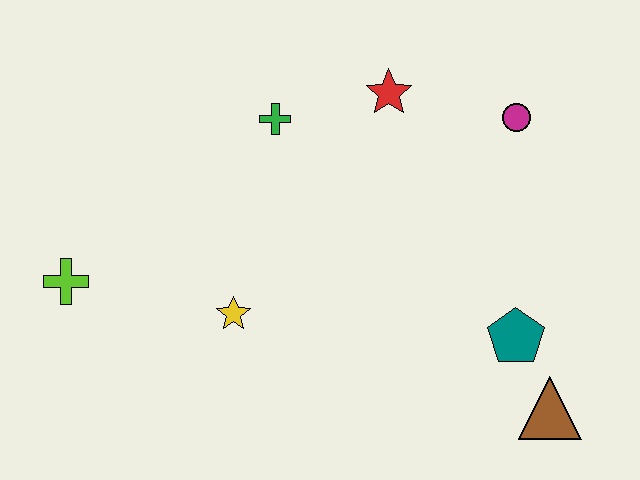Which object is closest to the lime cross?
The yellow star is closest to the lime cross.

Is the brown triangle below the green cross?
Yes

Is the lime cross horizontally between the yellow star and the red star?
No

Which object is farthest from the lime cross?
The brown triangle is farthest from the lime cross.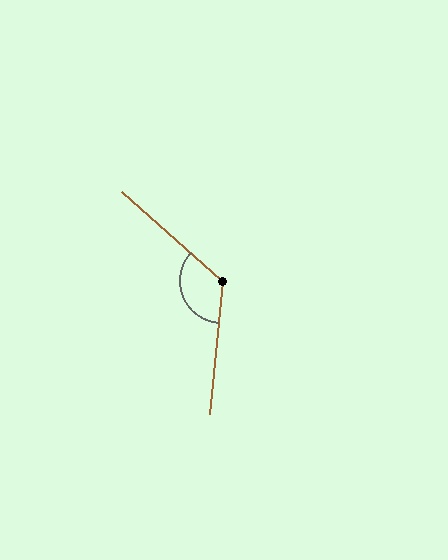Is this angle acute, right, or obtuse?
It is obtuse.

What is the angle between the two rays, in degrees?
Approximately 126 degrees.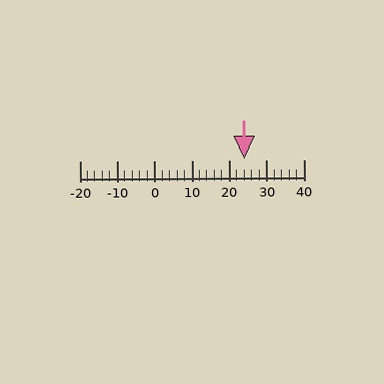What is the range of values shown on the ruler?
The ruler shows values from -20 to 40.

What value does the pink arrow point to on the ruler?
The pink arrow points to approximately 24.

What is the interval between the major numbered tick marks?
The major tick marks are spaced 10 units apart.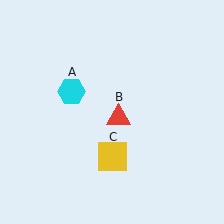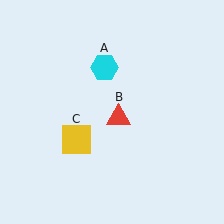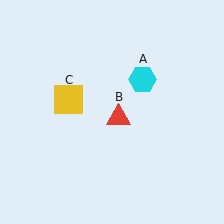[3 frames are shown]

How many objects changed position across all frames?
2 objects changed position: cyan hexagon (object A), yellow square (object C).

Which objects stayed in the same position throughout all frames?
Red triangle (object B) remained stationary.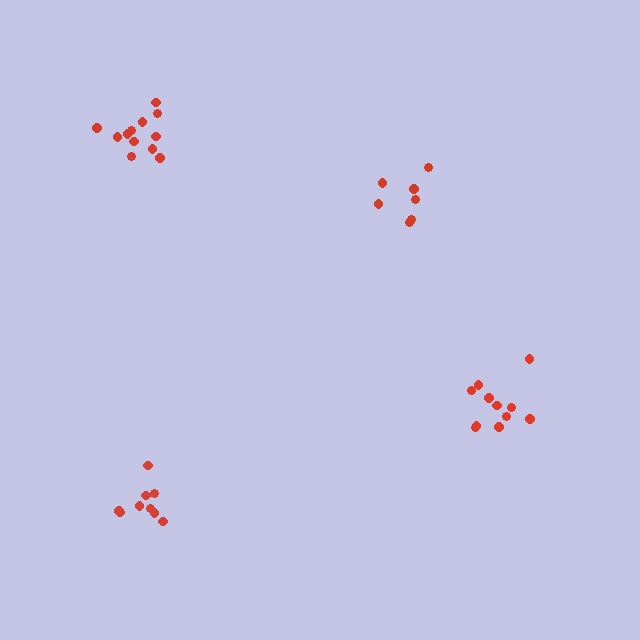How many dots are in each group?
Group 1: 7 dots, Group 2: 11 dots, Group 3: 9 dots, Group 4: 12 dots (39 total).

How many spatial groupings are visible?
There are 4 spatial groupings.